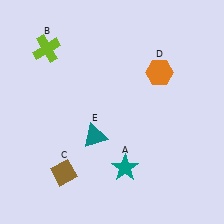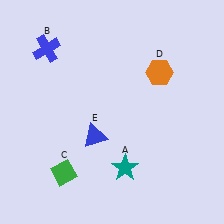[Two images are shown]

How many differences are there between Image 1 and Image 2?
There are 3 differences between the two images.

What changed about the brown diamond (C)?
In Image 1, C is brown. In Image 2, it changed to green.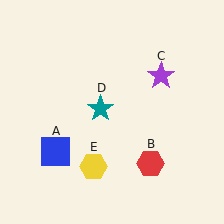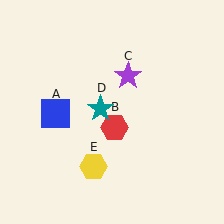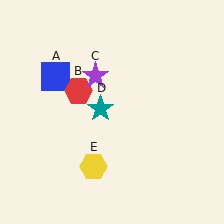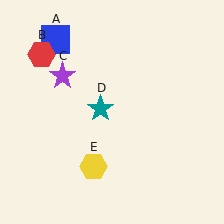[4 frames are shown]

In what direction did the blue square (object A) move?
The blue square (object A) moved up.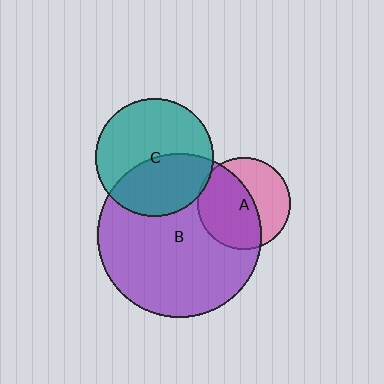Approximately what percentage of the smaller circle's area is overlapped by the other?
Approximately 60%.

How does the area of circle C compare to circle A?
Approximately 1.6 times.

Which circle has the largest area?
Circle B (purple).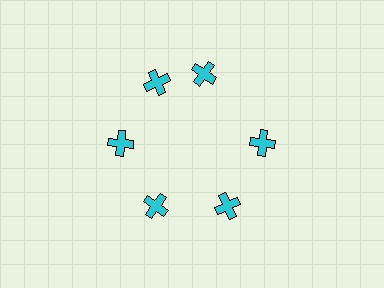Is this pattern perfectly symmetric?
No. The 6 cyan crosses are arranged in a ring, but one element near the 1 o'clock position is rotated out of alignment along the ring, breaking the 6-fold rotational symmetry.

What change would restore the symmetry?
The symmetry would be restored by rotating it back into even spacing with its neighbors so that all 6 crosses sit at equal angles and equal distance from the center.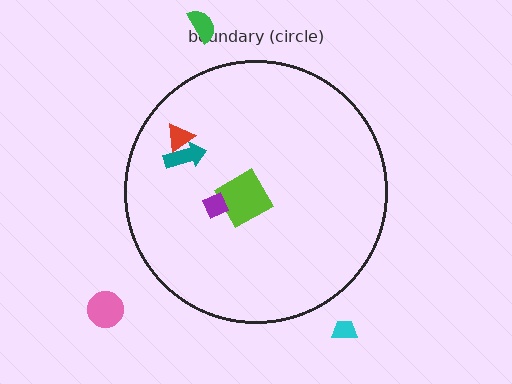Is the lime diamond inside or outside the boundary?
Inside.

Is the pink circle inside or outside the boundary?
Outside.